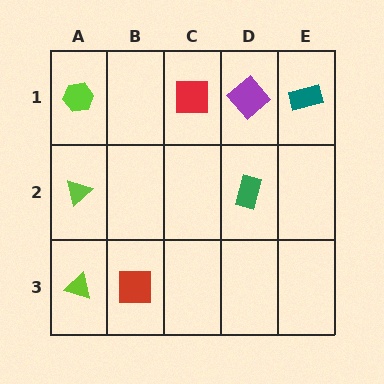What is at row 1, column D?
A purple diamond.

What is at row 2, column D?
A green rectangle.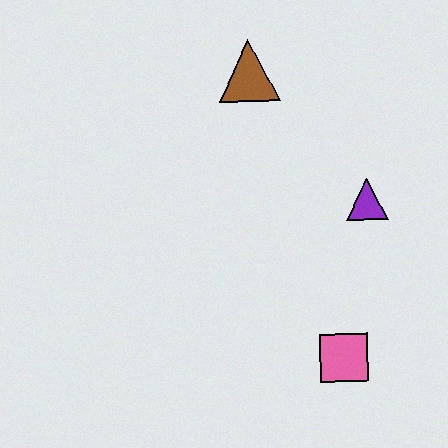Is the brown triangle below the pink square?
No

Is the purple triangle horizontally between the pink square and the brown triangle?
No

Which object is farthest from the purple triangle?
The brown triangle is farthest from the purple triangle.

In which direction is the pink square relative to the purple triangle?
The pink square is below the purple triangle.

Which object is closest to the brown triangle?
The purple triangle is closest to the brown triangle.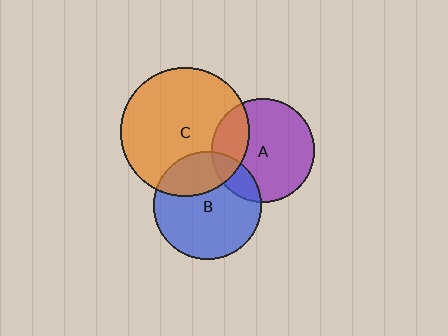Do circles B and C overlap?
Yes.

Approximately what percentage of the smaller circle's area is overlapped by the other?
Approximately 30%.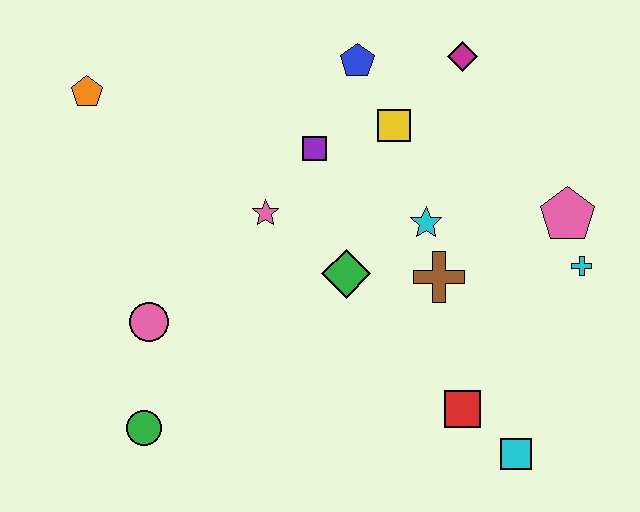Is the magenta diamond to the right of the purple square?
Yes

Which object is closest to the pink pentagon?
The cyan cross is closest to the pink pentagon.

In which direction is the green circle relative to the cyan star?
The green circle is to the left of the cyan star.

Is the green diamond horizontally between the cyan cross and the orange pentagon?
Yes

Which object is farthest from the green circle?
The magenta diamond is farthest from the green circle.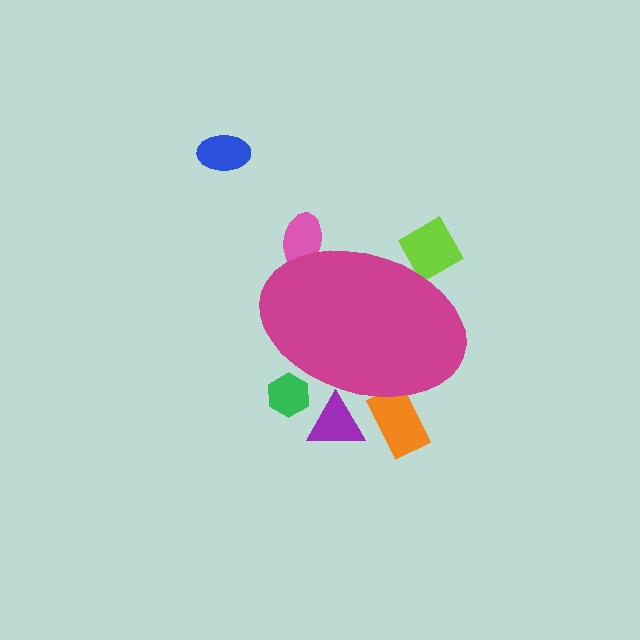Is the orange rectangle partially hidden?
Yes, the orange rectangle is partially hidden behind the magenta ellipse.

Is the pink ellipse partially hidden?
Yes, the pink ellipse is partially hidden behind the magenta ellipse.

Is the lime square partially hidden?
Yes, the lime square is partially hidden behind the magenta ellipse.